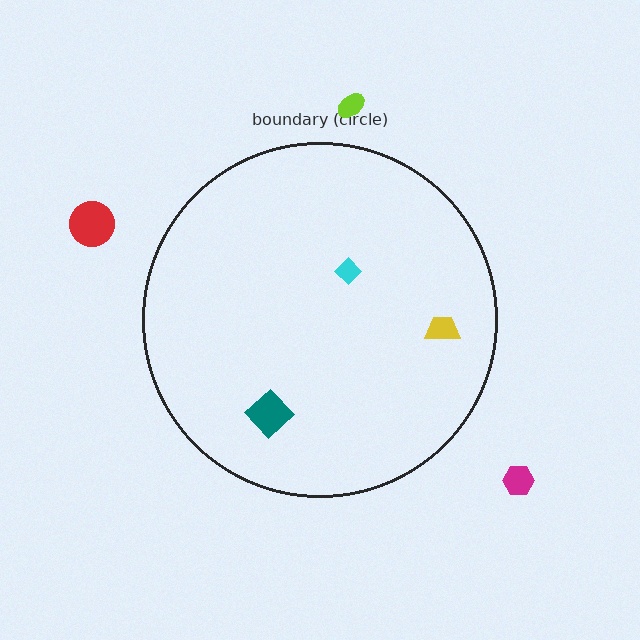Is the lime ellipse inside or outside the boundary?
Outside.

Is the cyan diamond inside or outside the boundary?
Inside.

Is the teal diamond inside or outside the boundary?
Inside.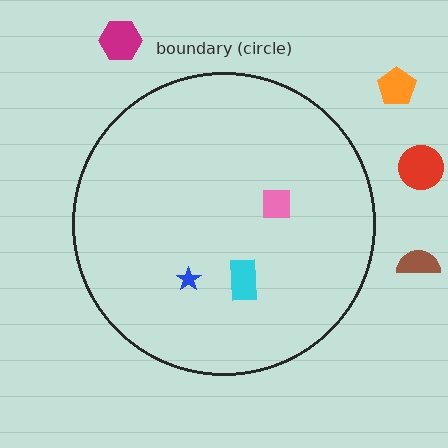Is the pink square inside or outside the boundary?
Inside.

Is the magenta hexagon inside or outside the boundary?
Outside.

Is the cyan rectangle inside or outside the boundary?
Inside.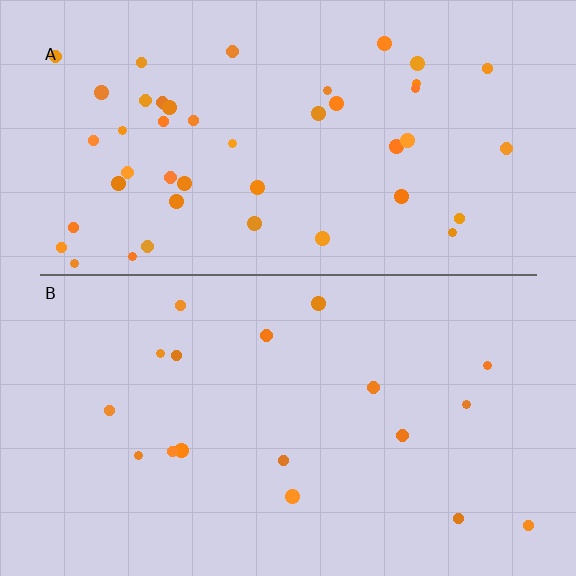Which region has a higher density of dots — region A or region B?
A (the top).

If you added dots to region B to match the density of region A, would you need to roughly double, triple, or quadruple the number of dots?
Approximately triple.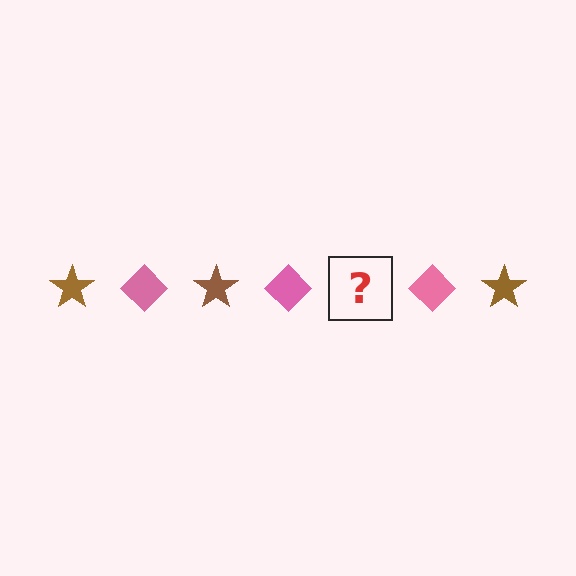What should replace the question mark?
The question mark should be replaced with a brown star.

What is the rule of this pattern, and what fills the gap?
The rule is that the pattern alternates between brown star and pink diamond. The gap should be filled with a brown star.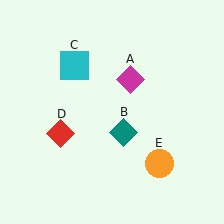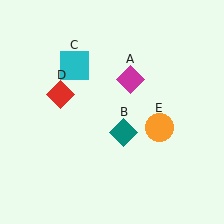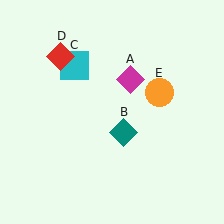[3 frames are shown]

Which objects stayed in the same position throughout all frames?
Magenta diamond (object A) and teal diamond (object B) and cyan square (object C) remained stationary.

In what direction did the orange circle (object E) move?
The orange circle (object E) moved up.